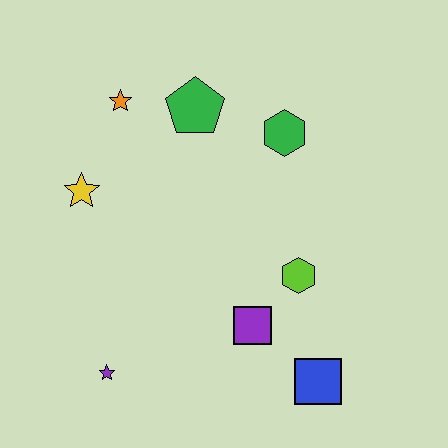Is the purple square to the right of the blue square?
No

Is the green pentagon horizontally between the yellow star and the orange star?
No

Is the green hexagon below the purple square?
No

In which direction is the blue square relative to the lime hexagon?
The blue square is below the lime hexagon.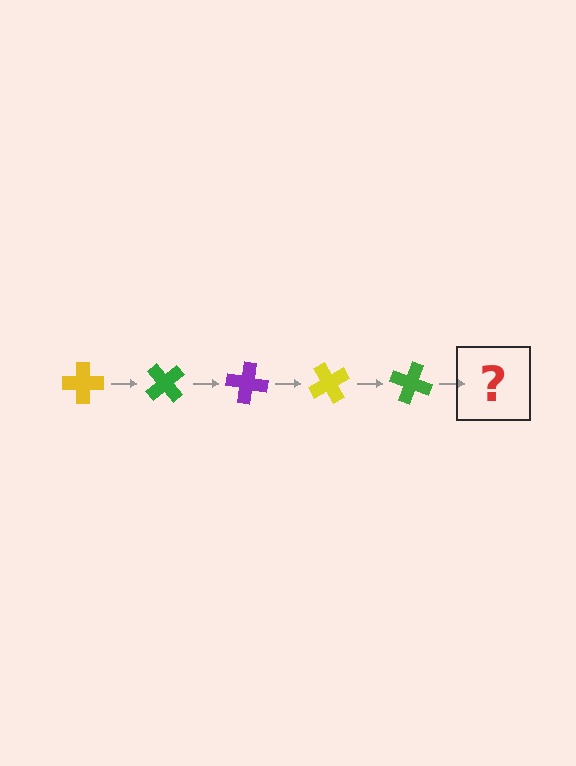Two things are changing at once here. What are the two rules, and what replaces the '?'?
The two rules are that it rotates 50 degrees each step and the color cycles through yellow, green, and purple. The '?' should be a purple cross, rotated 250 degrees from the start.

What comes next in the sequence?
The next element should be a purple cross, rotated 250 degrees from the start.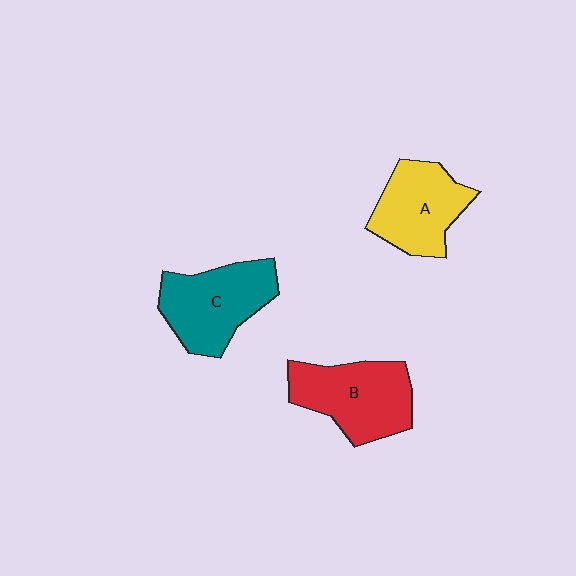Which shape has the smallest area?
Shape A (yellow).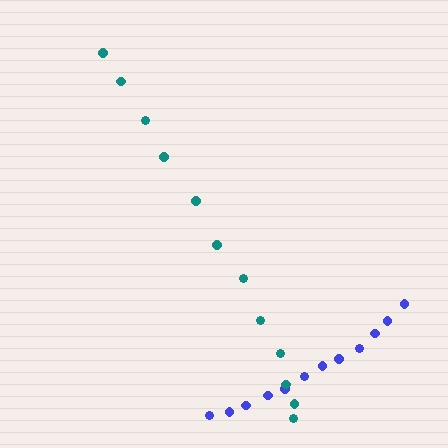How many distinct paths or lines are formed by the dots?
There are 2 distinct paths.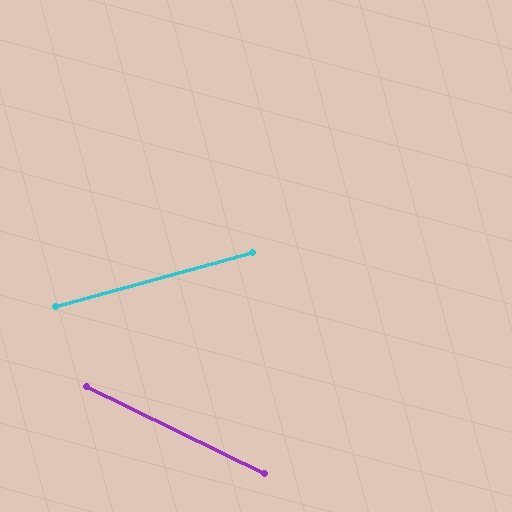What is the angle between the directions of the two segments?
Approximately 42 degrees.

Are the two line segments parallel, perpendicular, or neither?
Neither parallel nor perpendicular — they differ by about 42°.